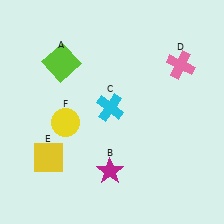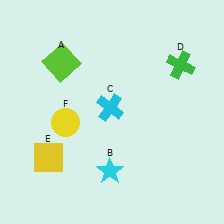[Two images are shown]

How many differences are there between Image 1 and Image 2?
There are 2 differences between the two images.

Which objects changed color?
B changed from magenta to cyan. D changed from pink to green.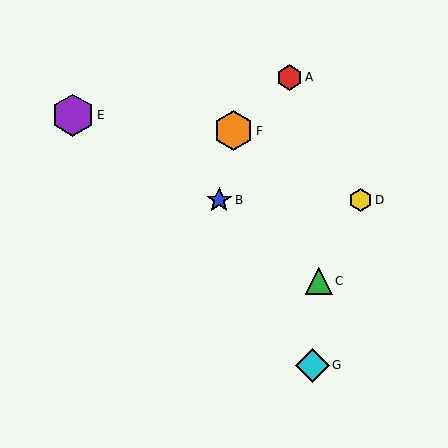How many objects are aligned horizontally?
2 objects (B, D) are aligned horizontally.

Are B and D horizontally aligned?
Yes, both are at y≈200.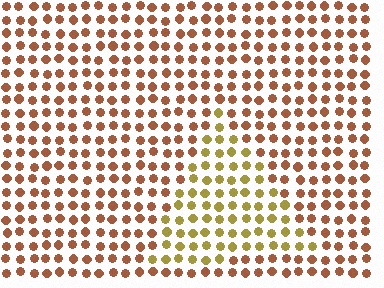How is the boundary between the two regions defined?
The boundary is defined purely by a slight shift in hue (about 37 degrees). Spacing, size, and orientation are identical on both sides.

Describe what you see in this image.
The image is filled with small brown elements in a uniform arrangement. A triangle-shaped region is visible where the elements are tinted to a slightly different hue, forming a subtle color boundary.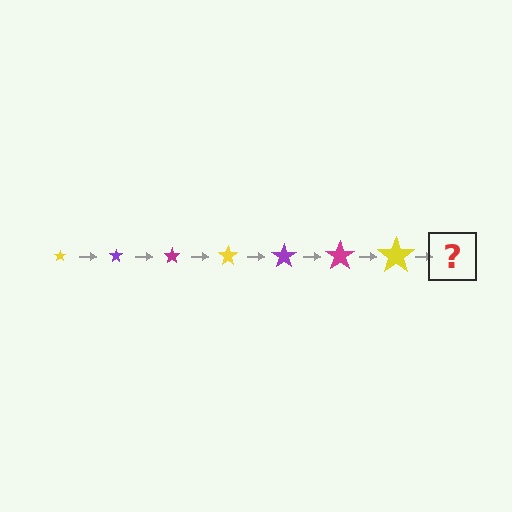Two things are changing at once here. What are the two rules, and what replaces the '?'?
The two rules are that the star grows larger each step and the color cycles through yellow, purple, and magenta. The '?' should be a purple star, larger than the previous one.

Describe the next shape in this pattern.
It should be a purple star, larger than the previous one.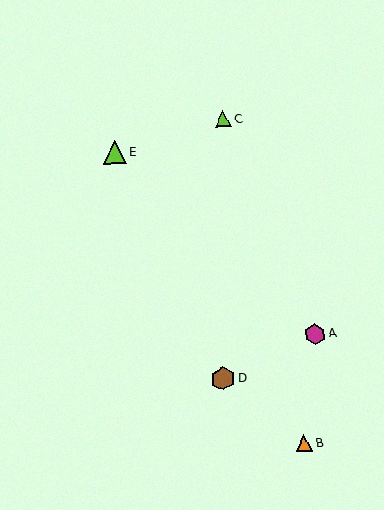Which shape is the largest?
The brown hexagon (labeled D) is the largest.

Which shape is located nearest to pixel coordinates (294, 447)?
The orange triangle (labeled B) at (304, 443) is nearest to that location.